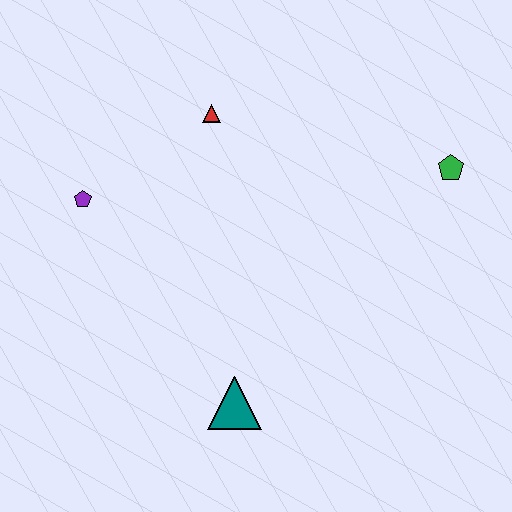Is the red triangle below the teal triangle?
No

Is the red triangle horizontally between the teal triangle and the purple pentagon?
Yes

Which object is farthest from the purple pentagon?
The green pentagon is farthest from the purple pentagon.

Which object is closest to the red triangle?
The purple pentagon is closest to the red triangle.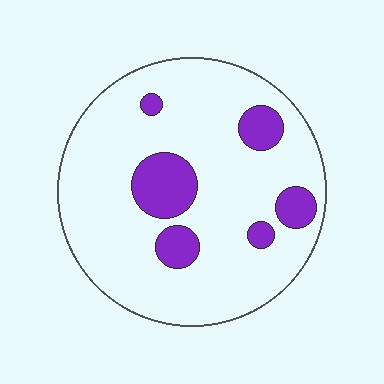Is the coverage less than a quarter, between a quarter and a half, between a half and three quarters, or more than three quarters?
Less than a quarter.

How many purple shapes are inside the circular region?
6.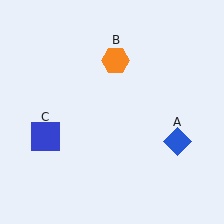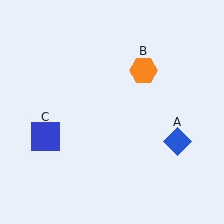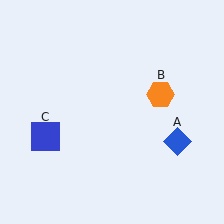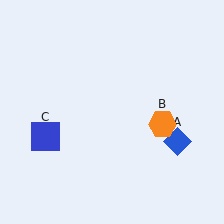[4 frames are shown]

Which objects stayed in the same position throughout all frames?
Blue diamond (object A) and blue square (object C) remained stationary.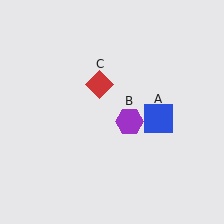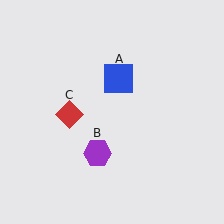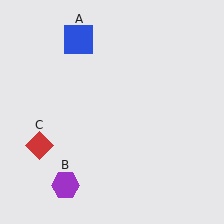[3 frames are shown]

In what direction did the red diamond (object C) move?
The red diamond (object C) moved down and to the left.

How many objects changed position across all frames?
3 objects changed position: blue square (object A), purple hexagon (object B), red diamond (object C).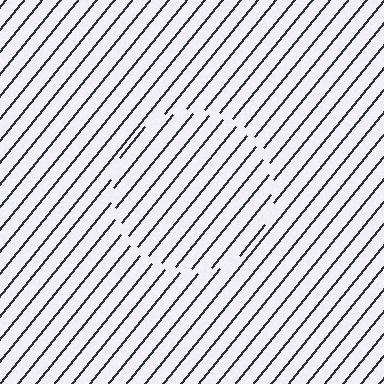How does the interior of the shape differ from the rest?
The interior of the shape contains the same grating, shifted by half a period — the contour is defined by the phase discontinuity where line-ends from the inner and outer gratings abut.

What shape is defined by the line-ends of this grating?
An illusory circle. The interior of the shape contains the same grating, shifted by half a period — the contour is defined by the phase discontinuity where line-ends from the inner and outer gratings abut.